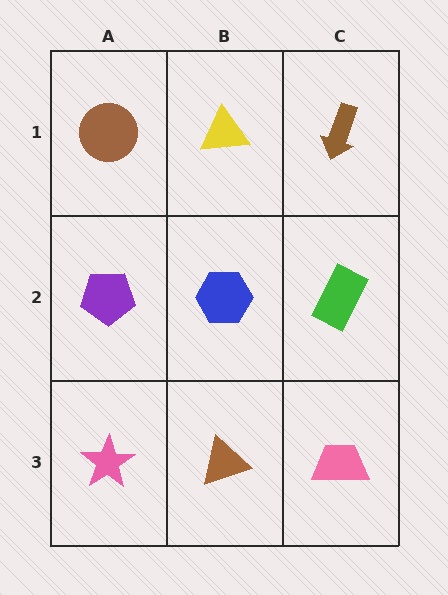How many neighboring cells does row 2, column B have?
4.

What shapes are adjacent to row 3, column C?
A green rectangle (row 2, column C), a brown triangle (row 3, column B).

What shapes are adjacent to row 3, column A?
A purple pentagon (row 2, column A), a brown triangle (row 3, column B).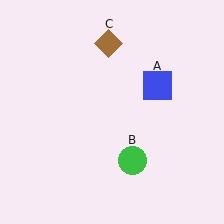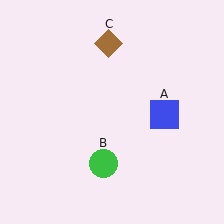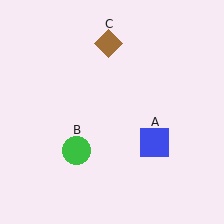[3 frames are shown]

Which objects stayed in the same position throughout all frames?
Brown diamond (object C) remained stationary.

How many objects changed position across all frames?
2 objects changed position: blue square (object A), green circle (object B).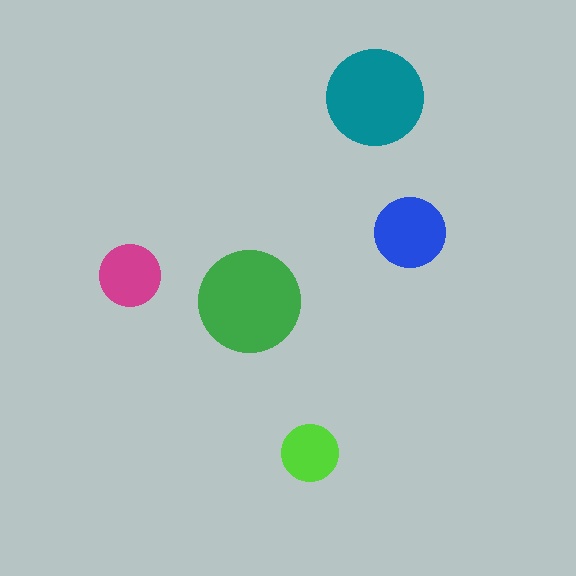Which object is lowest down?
The lime circle is bottommost.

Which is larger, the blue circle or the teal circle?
The teal one.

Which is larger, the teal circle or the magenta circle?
The teal one.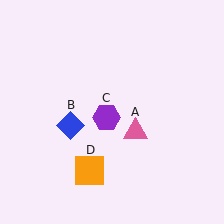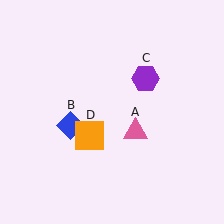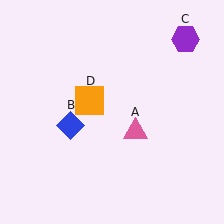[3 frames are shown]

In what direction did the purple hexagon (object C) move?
The purple hexagon (object C) moved up and to the right.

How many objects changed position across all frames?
2 objects changed position: purple hexagon (object C), orange square (object D).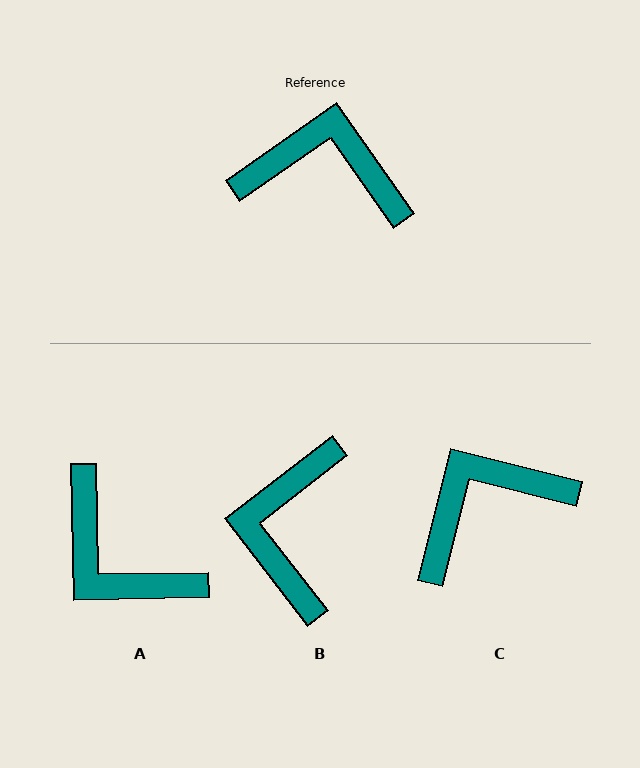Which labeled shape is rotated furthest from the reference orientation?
A, about 146 degrees away.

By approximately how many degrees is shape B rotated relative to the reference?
Approximately 93 degrees counter-clockwise.